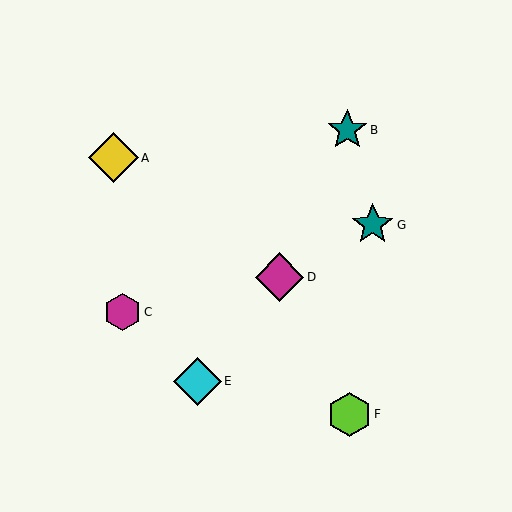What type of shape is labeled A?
Shape A is a yellow diamond.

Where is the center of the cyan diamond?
The center of the cyan diamond is at (197, 381).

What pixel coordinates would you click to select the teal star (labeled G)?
Click at (373, 225) to select the teal star G.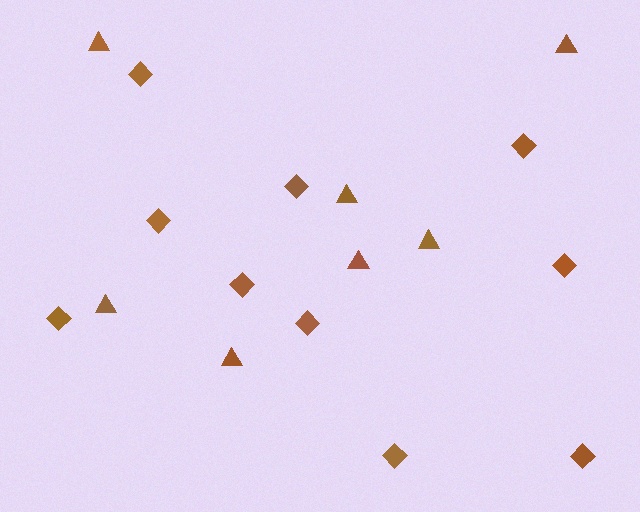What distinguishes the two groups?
There are 2 groups: one group of triangles (7) and one group of diamonds (10).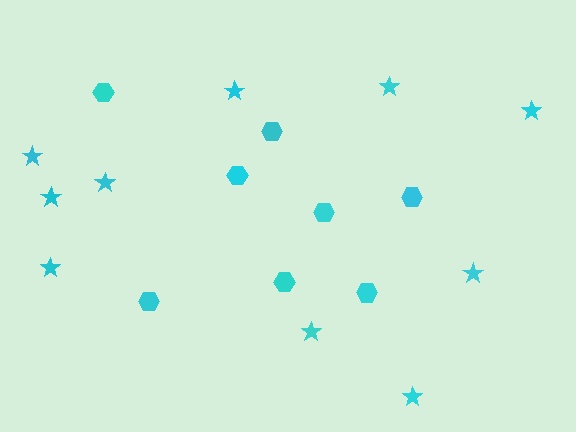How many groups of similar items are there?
There are 2 groups: one group of stars (10) and one group of hexagons (8).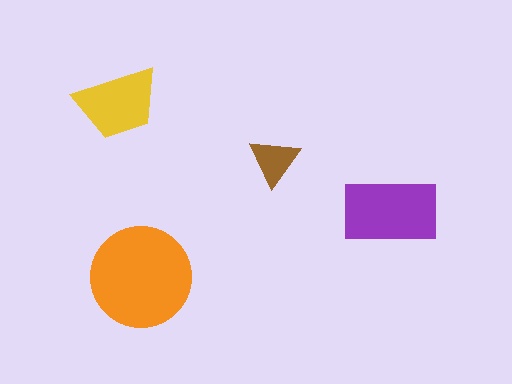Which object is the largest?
The orange circle.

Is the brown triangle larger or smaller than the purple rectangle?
Smaller.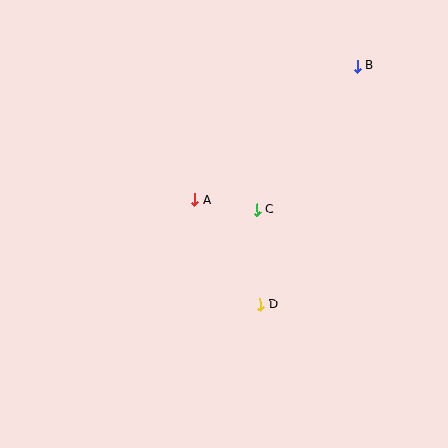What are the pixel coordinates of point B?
Point B is at (357, 66).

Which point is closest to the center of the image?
Point C at (257, 210) is closest to the center.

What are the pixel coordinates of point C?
Point C is at (257, 210).